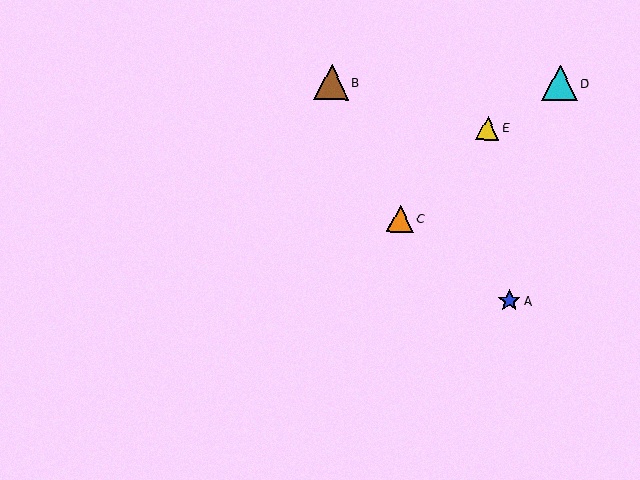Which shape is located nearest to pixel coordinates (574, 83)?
The cyan triangle (labeled D) at (560, 83) is nearest to that location.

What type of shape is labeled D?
Shape D is a cyan triangle.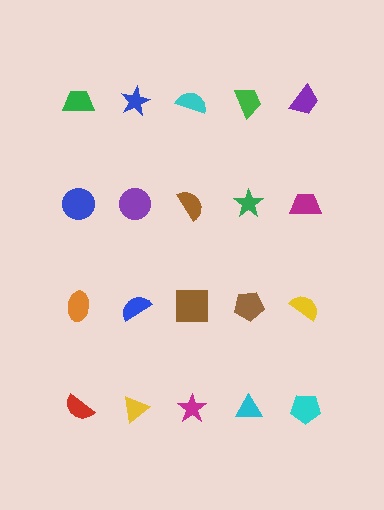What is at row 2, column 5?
A magenta trapezoid.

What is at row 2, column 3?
A brown semicircle.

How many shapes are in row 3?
5 shapes.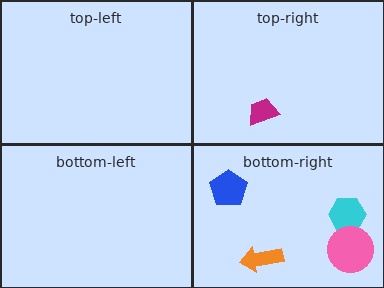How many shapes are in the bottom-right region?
4.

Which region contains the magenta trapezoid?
The top-right region.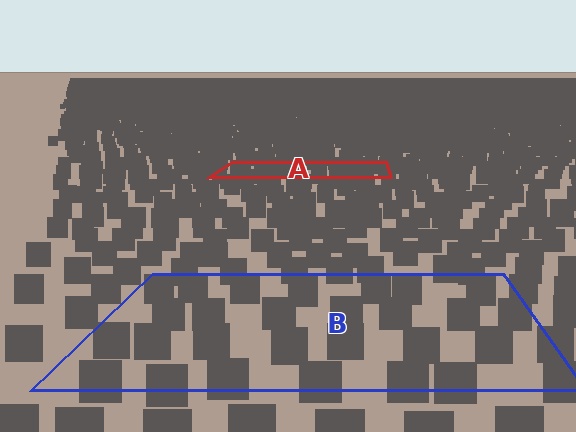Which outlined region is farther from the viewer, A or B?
Region A is farther from the viewer — the texture elements inside it appear smaller and more densely packed.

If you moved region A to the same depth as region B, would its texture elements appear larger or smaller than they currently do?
They would appear larger. At a closer depth, the same texture elements are projected at a bigger on-screen size.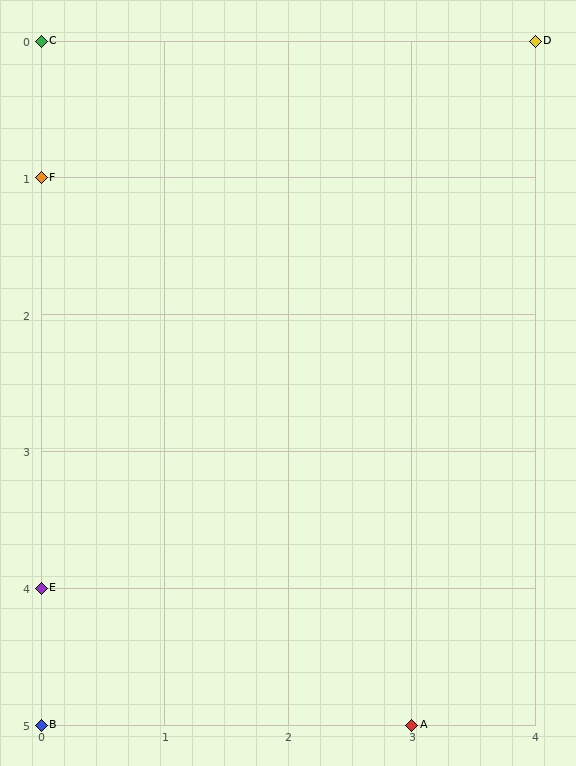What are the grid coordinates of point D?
Point D is at grid coordinates (4, 0).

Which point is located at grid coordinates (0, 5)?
Point B is at (0, 5).